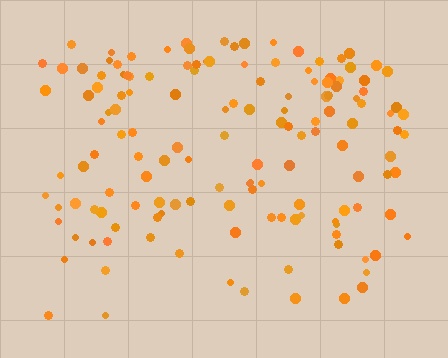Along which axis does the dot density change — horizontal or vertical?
Vertical.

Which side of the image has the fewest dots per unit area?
The bottom.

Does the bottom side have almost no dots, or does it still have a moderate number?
Still a moderate number, just noticeably fewer than the top.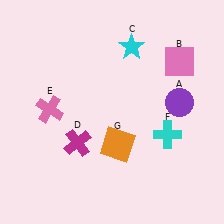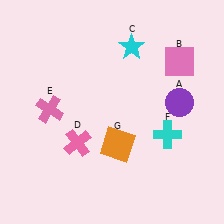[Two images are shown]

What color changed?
The cross (D) changed from magenta in Image 1 to pink in Image 2.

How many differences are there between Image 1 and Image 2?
There is 1 difference between the two images.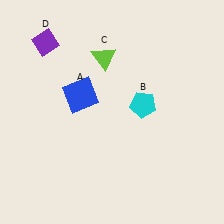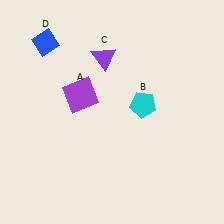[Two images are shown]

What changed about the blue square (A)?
In Image 1, A is blue. In Image 2, it changed to purple.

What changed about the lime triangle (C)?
In Image 1, C is lime. In Image 2, it changed to purple.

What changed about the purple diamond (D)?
In Image 1, D is purple. In Image 2, it changed to blue.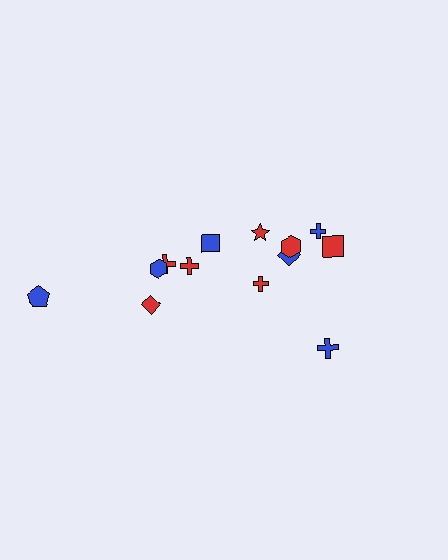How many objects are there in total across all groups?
There are 13 objects.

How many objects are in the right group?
There are 8 objects.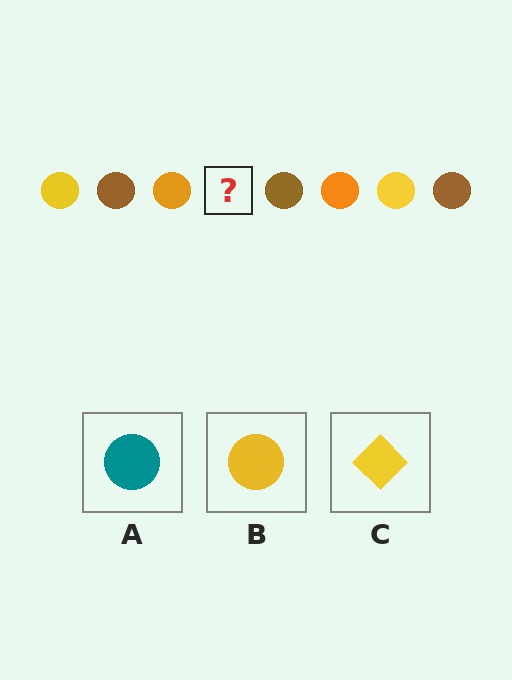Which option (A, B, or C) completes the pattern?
B.